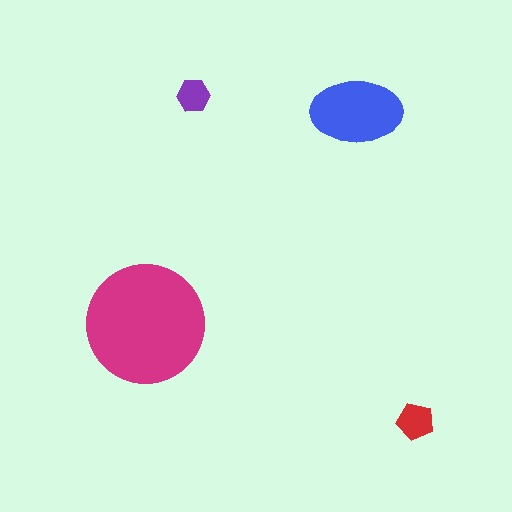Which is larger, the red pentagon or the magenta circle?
The magenta circle.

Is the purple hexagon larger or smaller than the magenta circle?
Smaller.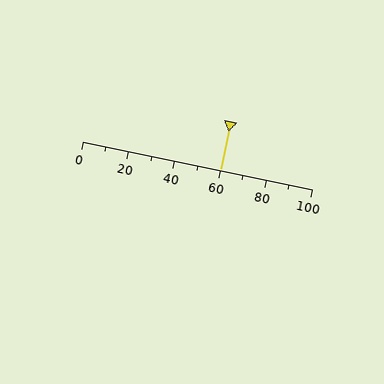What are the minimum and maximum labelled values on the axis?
The axis runs from 0 to 100.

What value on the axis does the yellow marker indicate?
The marker indicates approximately 60.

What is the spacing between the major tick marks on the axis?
The major ticks are spaced 20 apart.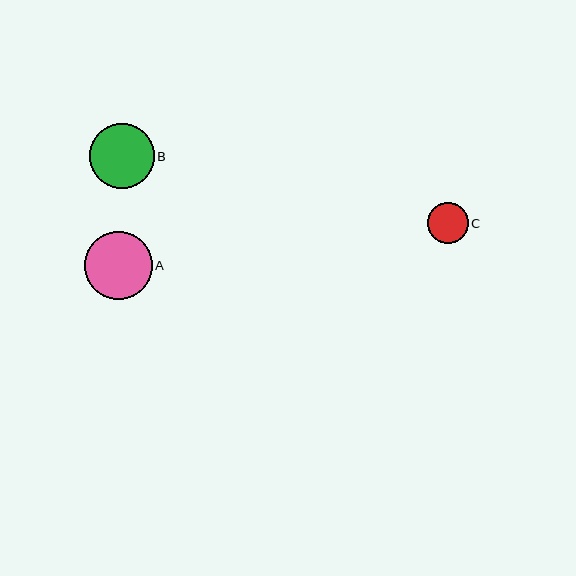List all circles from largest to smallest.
From largest to smallest: A, B, C.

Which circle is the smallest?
Circle C is the smallest with a size of approximately 41 pixels.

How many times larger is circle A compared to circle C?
Circle A is approximately 1.7 times the size of circle C.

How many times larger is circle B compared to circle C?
Circle B is approximately 1.6 times the size of circle C.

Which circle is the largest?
Circle A is the largest with a size of approximately 68 pixels.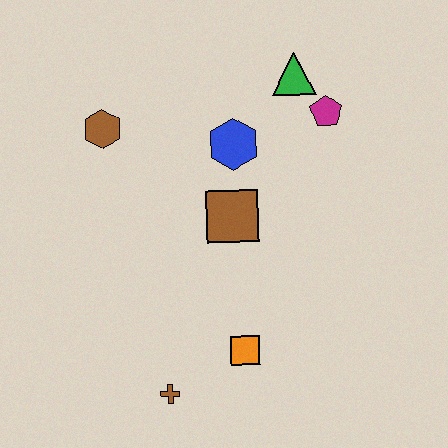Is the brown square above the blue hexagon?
No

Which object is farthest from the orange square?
The green triangle is farthest from the orange square.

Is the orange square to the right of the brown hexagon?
Yes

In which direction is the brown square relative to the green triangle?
The brown square is below the green triangle.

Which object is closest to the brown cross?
The orange square is closest to the brown cross.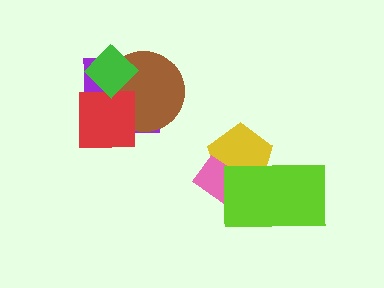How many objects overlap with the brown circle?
3 objects overlap with the brown circle.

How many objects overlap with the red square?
2 objects overlap with the red square.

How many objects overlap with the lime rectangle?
2 objects overlap with the lime rectangle.